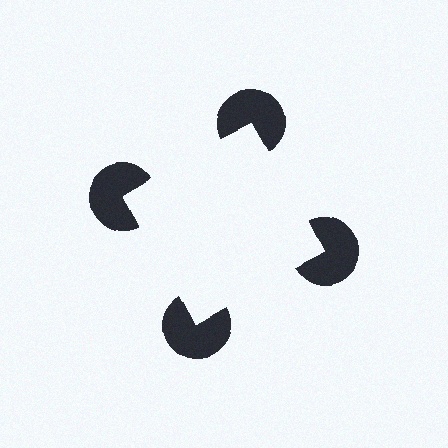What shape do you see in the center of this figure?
An illusory square — its edges are inferred from the aligned wedge cuts in the pac-man discs, not physically drawn.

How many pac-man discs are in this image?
There are 4 — one at each vertex of the illusory square.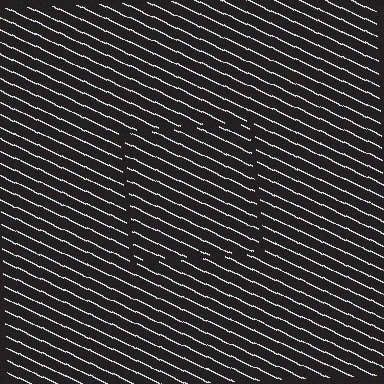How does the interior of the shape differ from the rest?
The interior of the shape contains the same grating, shifted by half a period — the contour is defined by the phase discontinuity where line-ends from the inner and outer gratings abut.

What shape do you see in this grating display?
An illusory square. The interior of the shape contains the same grating, shifted by half a period — the contour is defined by the phase discontinuity where line-ends from the inner and outer gratings abut.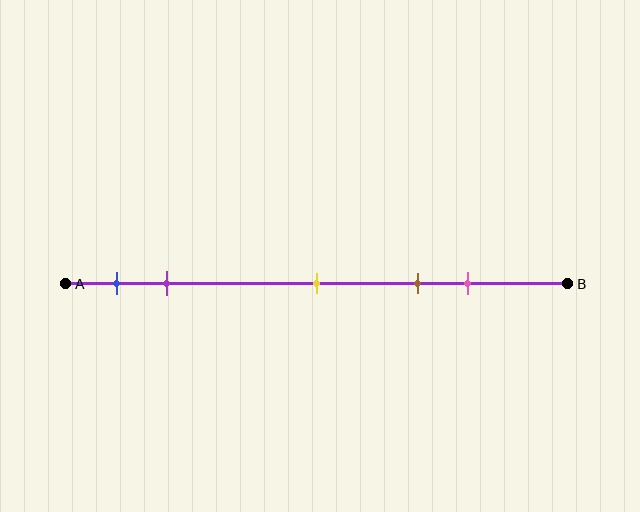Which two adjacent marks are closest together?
The blue and purple marks are the closest adjacent pair.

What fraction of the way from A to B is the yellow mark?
The yellow mark is approximately 50% (0.5) of the way from A to B.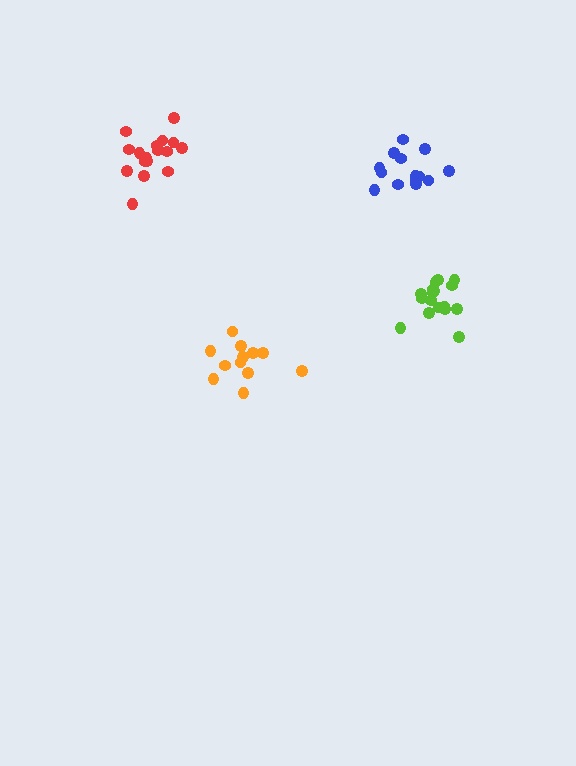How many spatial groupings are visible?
There are 4 spatial groupings.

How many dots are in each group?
Group 1: 12 dots, Group 2: 17 dots, Group 3: 17 dots, Group 4: 14 dots (60 total).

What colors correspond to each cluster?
The clusters are colored: orange, lime, red, blue.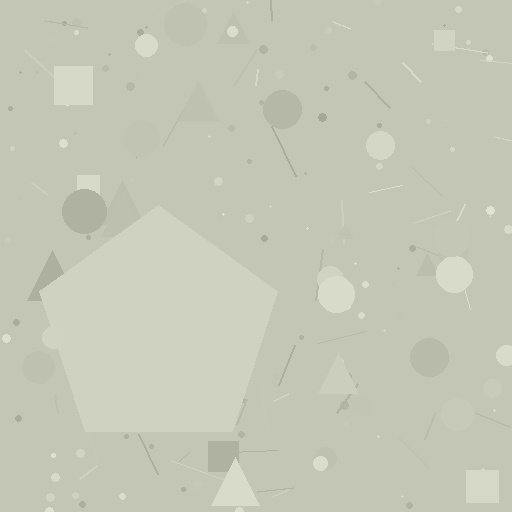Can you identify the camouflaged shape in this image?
The camouflaged shape is a pentagon.